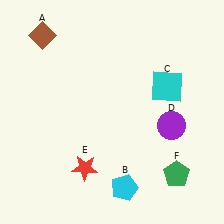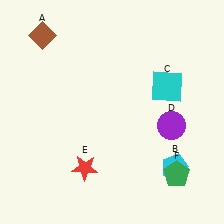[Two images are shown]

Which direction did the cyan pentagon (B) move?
The cyan pentagon (B) moved right.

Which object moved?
The cyan pentagon (B) moved right.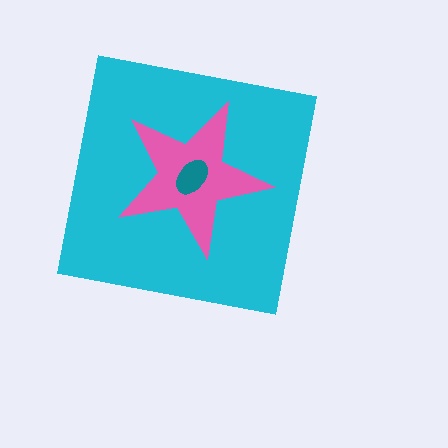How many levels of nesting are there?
3.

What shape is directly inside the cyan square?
The pink star.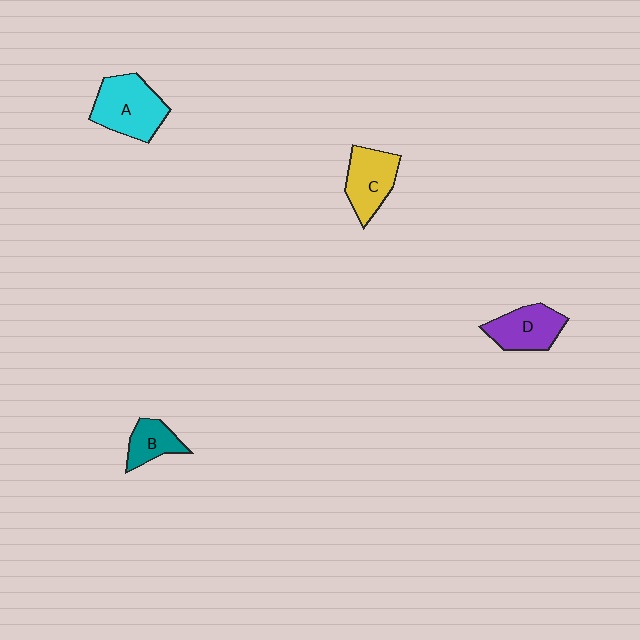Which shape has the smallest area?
Shape B (teal).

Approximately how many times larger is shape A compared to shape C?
Approximately 1.3 times.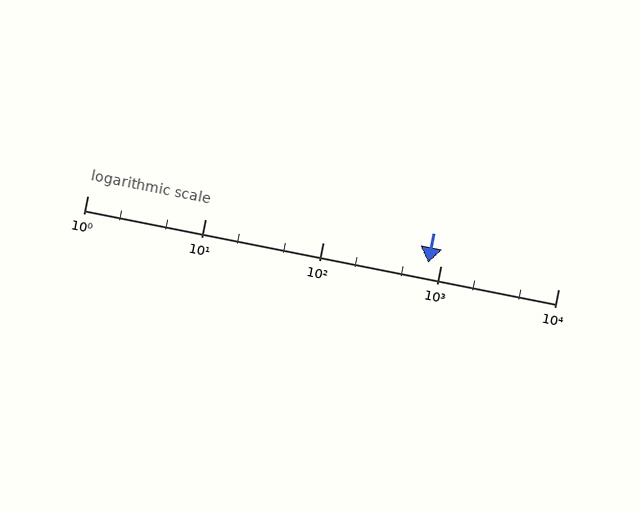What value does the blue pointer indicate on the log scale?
The pointer indicates approximately 780.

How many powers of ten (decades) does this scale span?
The scale spans 4 decades, from 1 to 10000.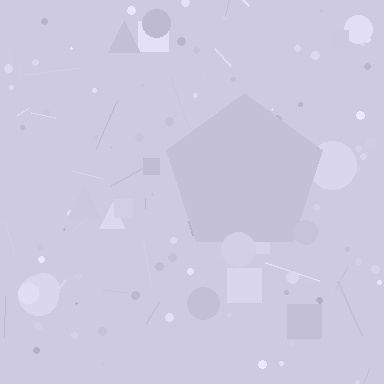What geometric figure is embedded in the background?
A pentagon is embedded in the background.